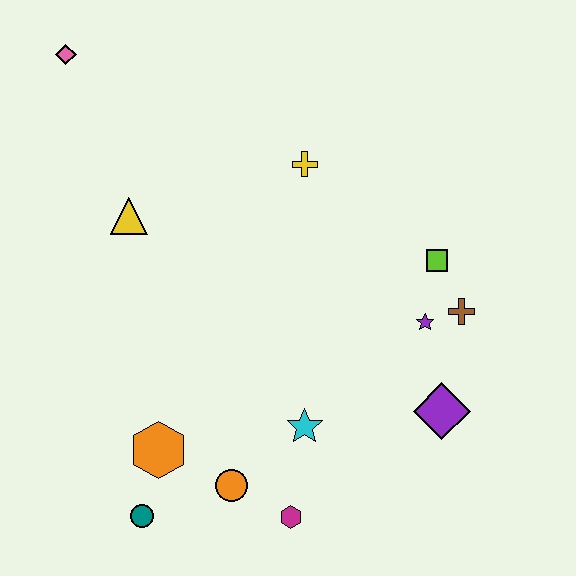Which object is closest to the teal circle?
The orange hexagon is closest to the teal circle.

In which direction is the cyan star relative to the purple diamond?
The cyan star is to the left of the purple diamond.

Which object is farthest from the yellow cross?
The teal circle is farthest from the yellow cross.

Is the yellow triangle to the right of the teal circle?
No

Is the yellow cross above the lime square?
Yes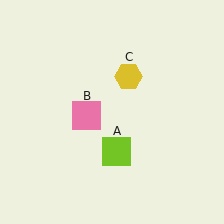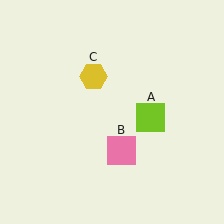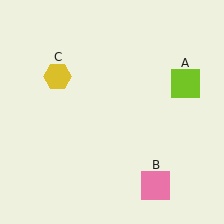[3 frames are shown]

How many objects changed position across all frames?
3 objects changed position: lime square (object A), pink square (object B), yellow hexagon (object C).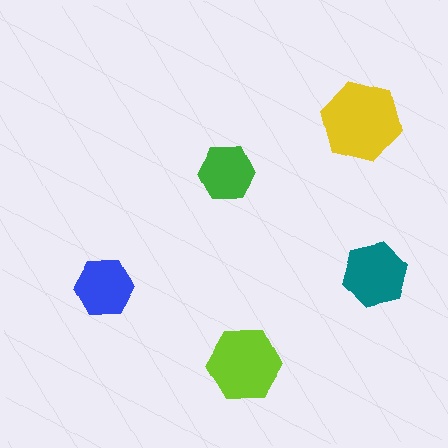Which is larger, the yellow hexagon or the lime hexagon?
The yellow one.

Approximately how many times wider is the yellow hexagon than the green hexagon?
About 1.5 times wider.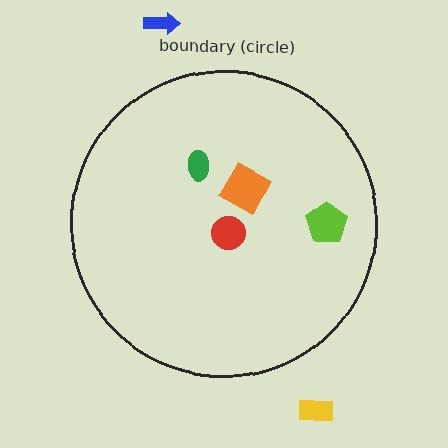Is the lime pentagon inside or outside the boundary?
Inside.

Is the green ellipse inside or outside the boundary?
Inside.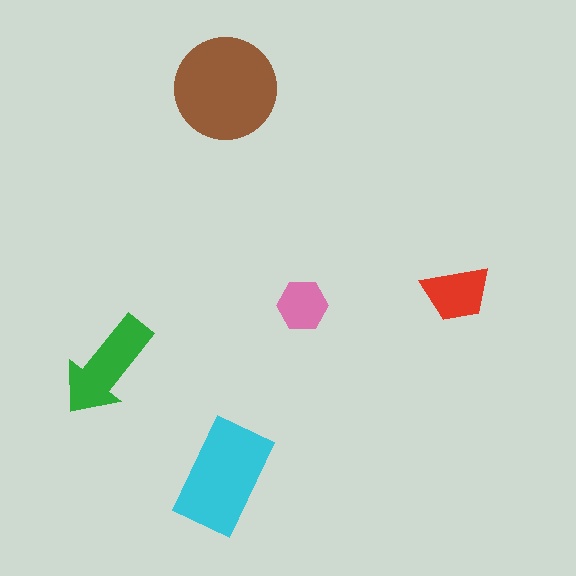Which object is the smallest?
The pink hexagon.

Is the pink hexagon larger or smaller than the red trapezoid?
Smaller.